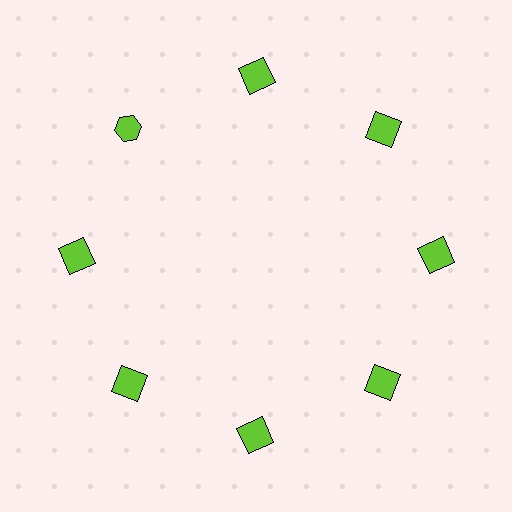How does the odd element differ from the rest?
It has a different shape: hexagon instead of square.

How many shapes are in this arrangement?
There are 8 shapes arranged in a ring pattern.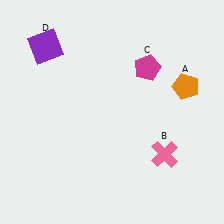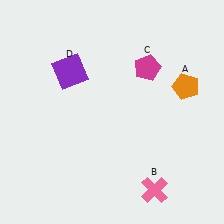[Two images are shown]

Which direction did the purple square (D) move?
The purple square (D) moved down.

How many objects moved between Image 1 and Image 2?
2 objects moved between the two images.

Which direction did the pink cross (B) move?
The pink cross (B) moved down.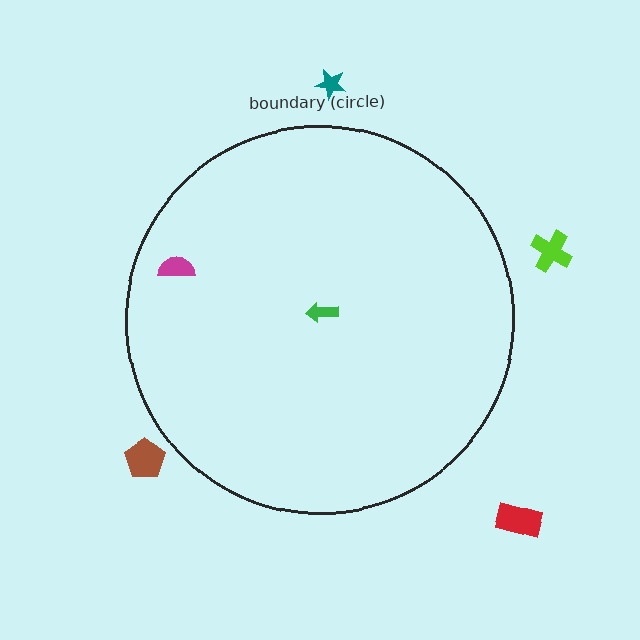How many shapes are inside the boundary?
2 inside, 4 outside.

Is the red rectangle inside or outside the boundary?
Outside.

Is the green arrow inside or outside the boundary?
Inside.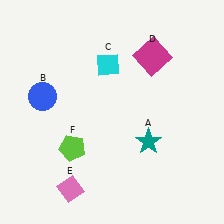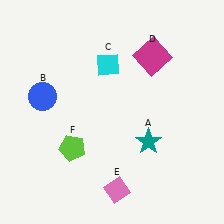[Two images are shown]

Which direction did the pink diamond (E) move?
The pink diamond (E) moved right.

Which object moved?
The pink diamond (E) moved right.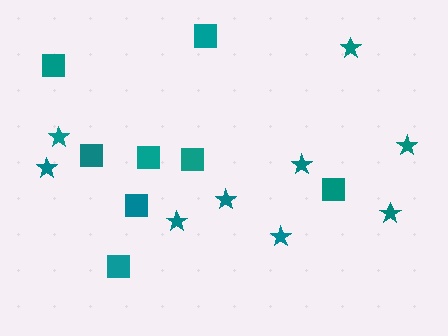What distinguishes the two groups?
There are 2 groups: one group of squares (8) and one group of stars (9).